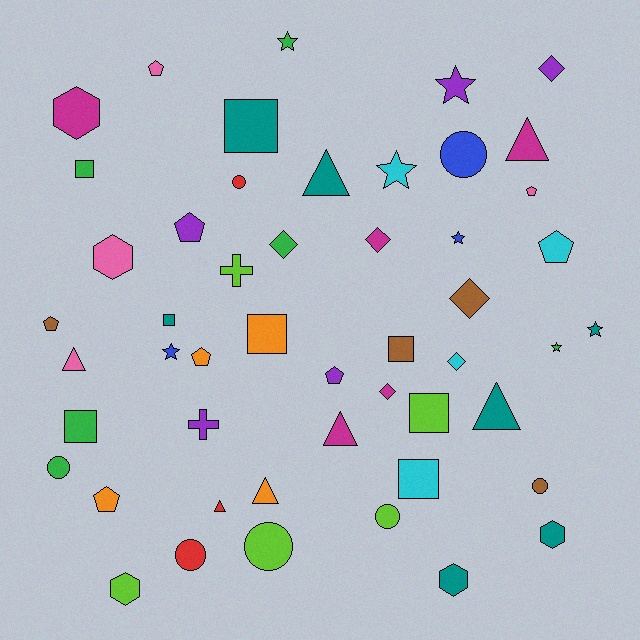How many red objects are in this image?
There are 3 red objects.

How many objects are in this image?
There are 50 objects.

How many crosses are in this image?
There are 2 crosses.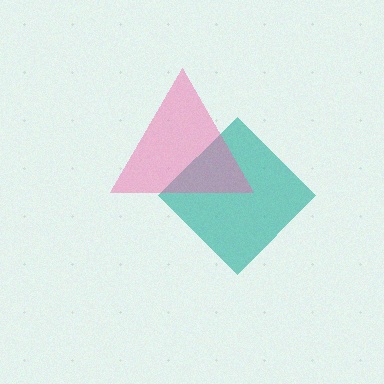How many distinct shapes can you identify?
There are 2 distinct shapes: a teal diamond, a pink triangle.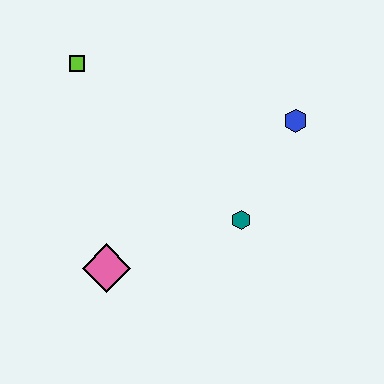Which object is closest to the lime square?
The pink diamond is closest to the lime square.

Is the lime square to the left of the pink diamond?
Yes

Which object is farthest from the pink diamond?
The blue hexagon is farthest from the pink diamond.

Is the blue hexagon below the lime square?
Yes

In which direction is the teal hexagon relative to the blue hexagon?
The teal hexagon is below the blue hexagon.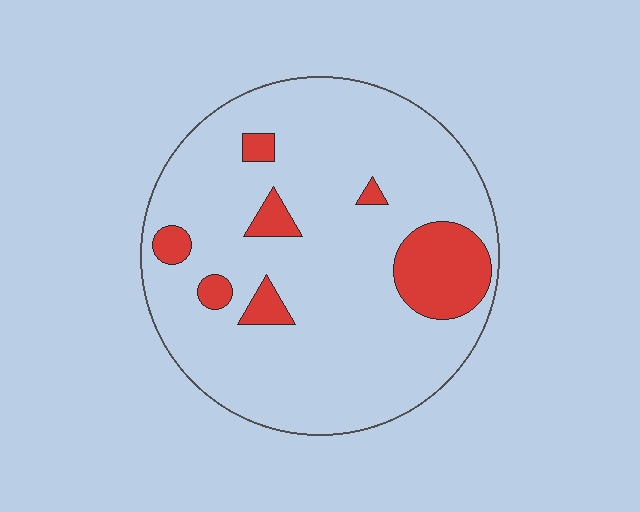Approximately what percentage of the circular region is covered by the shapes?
Approximately 15%.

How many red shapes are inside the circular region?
7.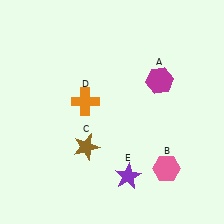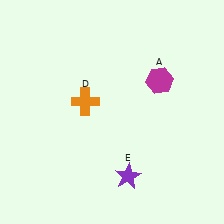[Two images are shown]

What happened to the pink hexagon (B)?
The pink hexagon (B) was removed in Image 2. It was in the bottom-right area of Image 1.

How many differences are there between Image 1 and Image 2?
There are 2 differences between the two images.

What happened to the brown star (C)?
The brown star (C) was removed in Image 2. It was in the bottom-left area of Image 1.